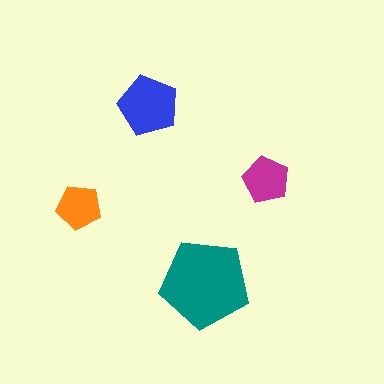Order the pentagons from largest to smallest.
the teal one, the blue one, the magenta one, the orange one.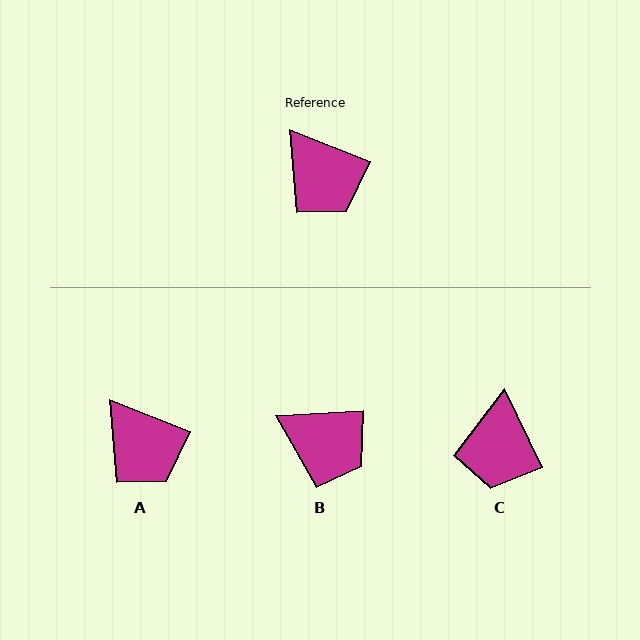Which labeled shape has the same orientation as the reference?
A.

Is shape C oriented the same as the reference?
No, it is off by about 42 degrees.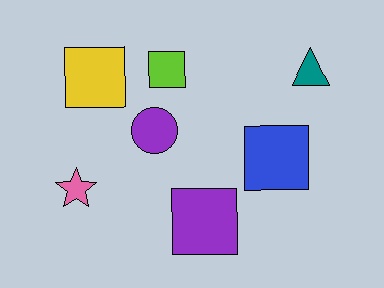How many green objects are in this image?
There are no green objects.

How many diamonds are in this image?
There are no diamonds.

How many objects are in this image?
There are 7 objects.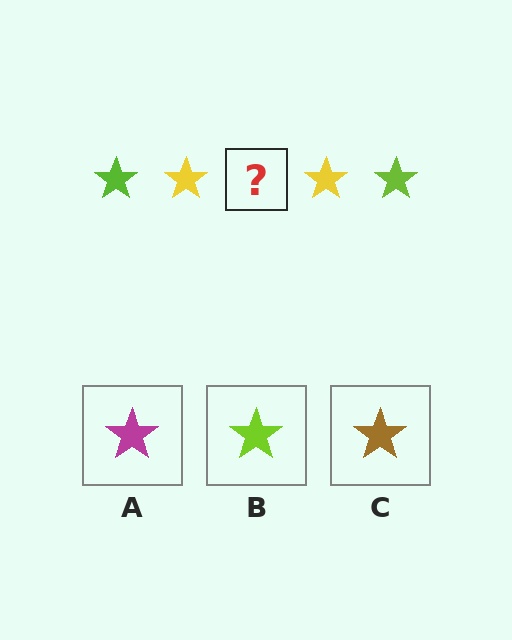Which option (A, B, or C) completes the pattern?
B.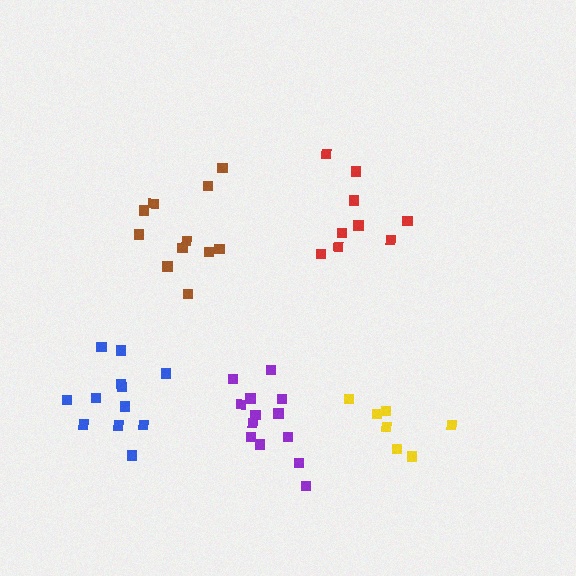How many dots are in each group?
Group 1: 13 dots, Group 2: 9 dots, Group 3: 7 dots, Group 4: 12 dots, Group 5: 11 dots (52 total).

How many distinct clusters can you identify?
There are 5 distinct clusters.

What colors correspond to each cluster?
The clusters are colored: purple, red, yellow, blue, brown.